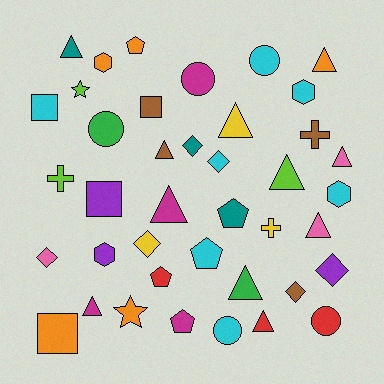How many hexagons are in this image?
There are 4 hexagons.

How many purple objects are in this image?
There are 3 purple objects.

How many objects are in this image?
There are 40 objects.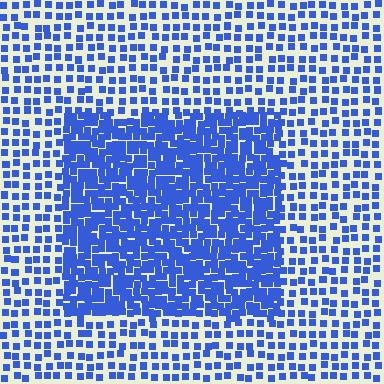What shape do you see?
I see a rectangle.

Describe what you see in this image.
The image contains small blue elements arranged at two different densities. A rectangle-shaped region is visible where the elements are more densely packed than the surrounding area.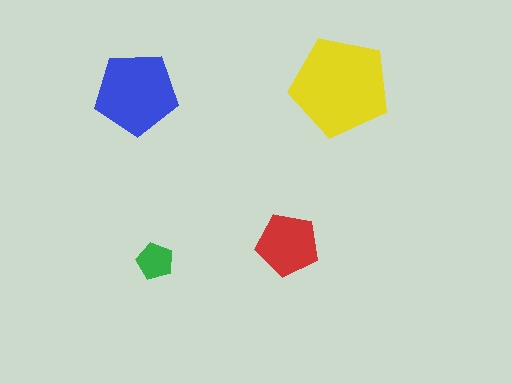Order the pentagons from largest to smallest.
the yellow one, the blue one, the red one, the green one.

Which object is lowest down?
The green pentagon is bottommost.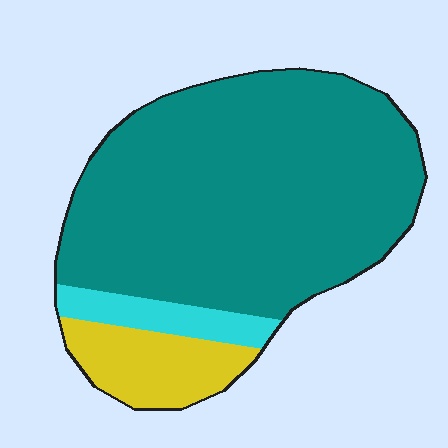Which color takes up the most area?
Teal, at roughly 80%.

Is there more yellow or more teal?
Teal.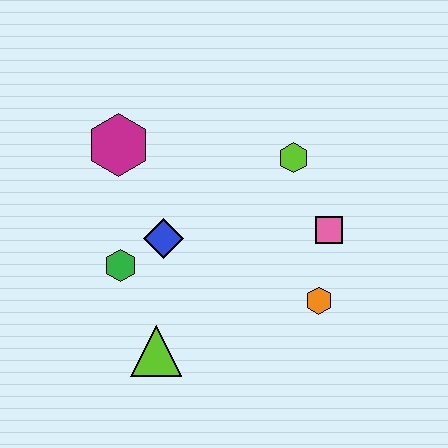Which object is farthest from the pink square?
The magenta hexagon is farthest from the pink square.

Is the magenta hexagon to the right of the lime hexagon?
No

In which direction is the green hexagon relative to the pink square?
The green hexagon is to the left of the pink square.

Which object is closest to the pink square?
The orange hexagon is closest to the pink square.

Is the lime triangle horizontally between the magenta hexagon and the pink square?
Yes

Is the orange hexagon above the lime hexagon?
No